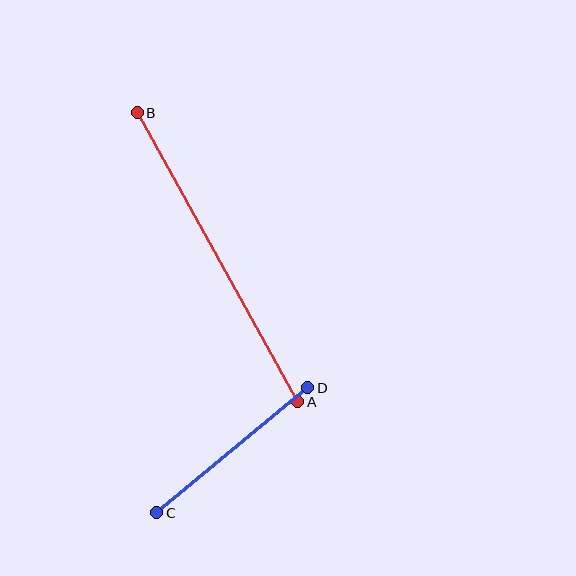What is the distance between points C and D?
The distance is approximately 196 pixels.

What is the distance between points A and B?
The distance is approximately 331 pixels.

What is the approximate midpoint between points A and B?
The midpoint is at approximately (218, 257) pixels.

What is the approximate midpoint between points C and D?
The midpoint is at approximately (232, 450) pixels.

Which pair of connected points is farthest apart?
Points A and B are farthest apart.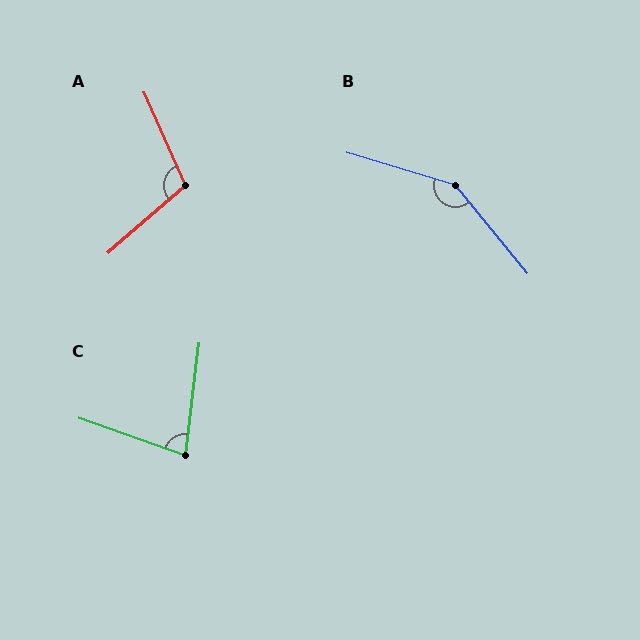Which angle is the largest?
B, at approximately 146 degrees.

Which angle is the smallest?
C, at approximately 77 degrees.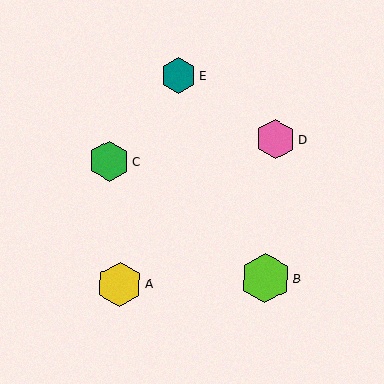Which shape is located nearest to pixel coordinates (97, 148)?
The green hexagon (labeled C) at (109, 161) is nearest to that location.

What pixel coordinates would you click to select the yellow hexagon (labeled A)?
Click at (120, 284) to select the yellow hexagon A.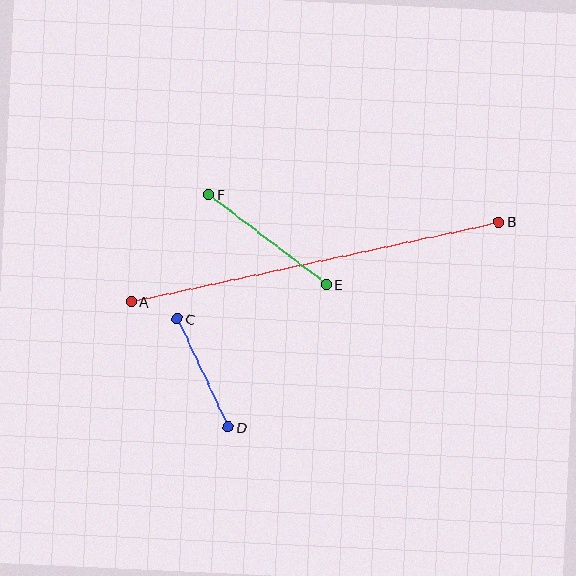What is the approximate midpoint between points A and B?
The midpoint is at approximately (315, 262) pixels.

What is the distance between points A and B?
The distance is approximately 376 pixels.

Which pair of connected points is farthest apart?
Points A and B are farthest apart.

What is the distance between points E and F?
The distance is approximately 148 pixels.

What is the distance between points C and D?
The distance is approximately 120 pixels.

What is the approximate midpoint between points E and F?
The midpoint is at approximately (268, 239) pixels.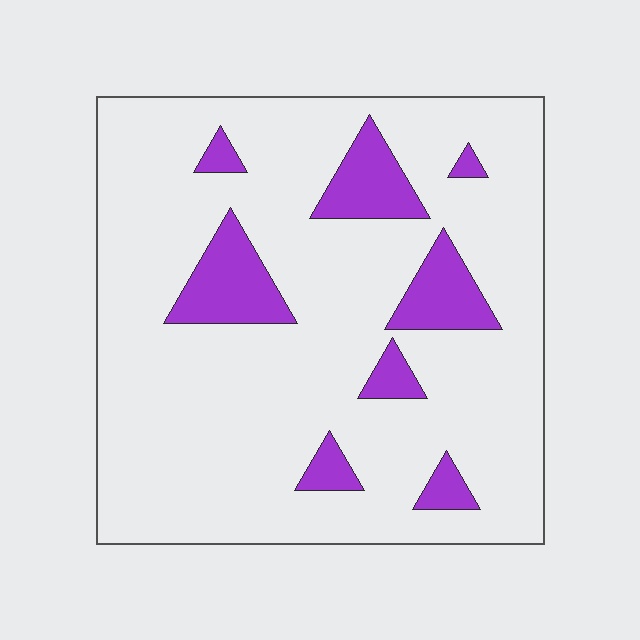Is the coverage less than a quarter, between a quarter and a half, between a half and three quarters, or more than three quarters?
Less than a quarter.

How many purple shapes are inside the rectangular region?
8.